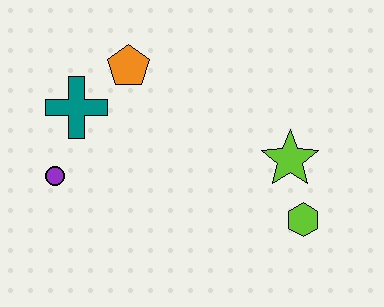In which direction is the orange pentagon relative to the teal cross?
The orange pentagon is to the right of the teal cross.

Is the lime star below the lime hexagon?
No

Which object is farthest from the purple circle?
The lime hexagon is farthest from the purple circle.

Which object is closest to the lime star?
The lime hexagon is closest to the lime star.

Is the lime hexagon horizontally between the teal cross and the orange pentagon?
No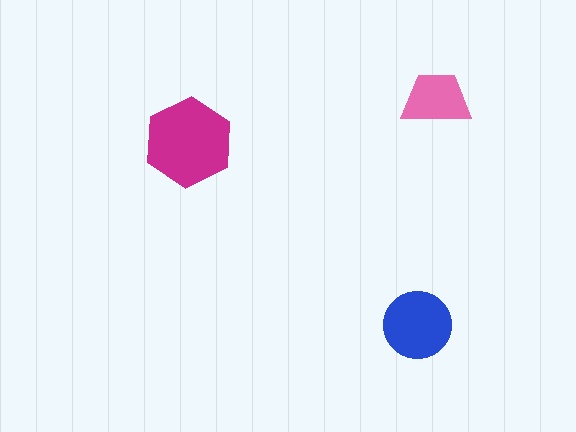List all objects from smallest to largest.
The pink trapezoid, the blue circle, the magenta hexagon.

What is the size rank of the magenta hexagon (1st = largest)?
1st.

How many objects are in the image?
There are 3 objects in the image.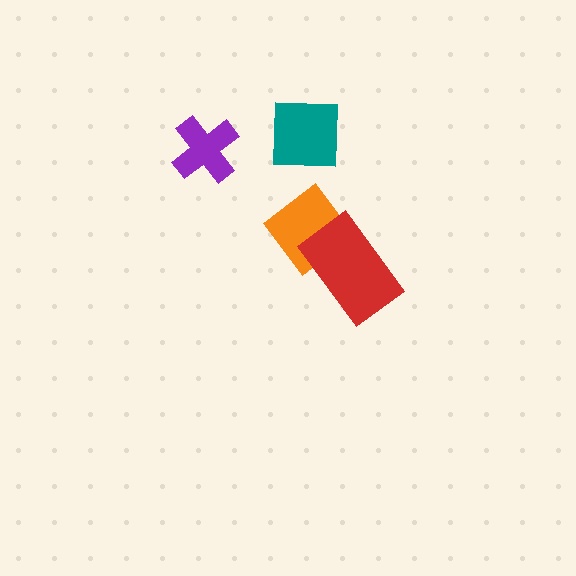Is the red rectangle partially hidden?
No, no other shape covers it.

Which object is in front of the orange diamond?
The red rectangle is in front of the orange diamond.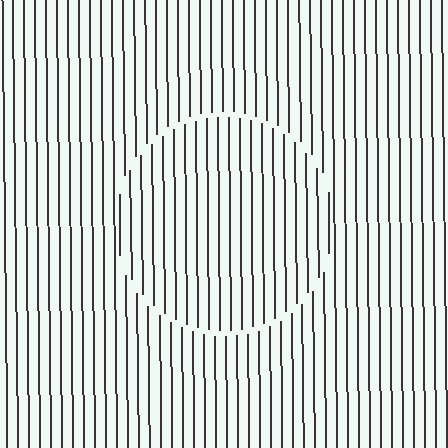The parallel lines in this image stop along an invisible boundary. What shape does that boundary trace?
An illusory circle. The interior of the shape contains the same grating, shifted by half a period — the contour is defined by the phase discontinuity where line-ends from the inner and outer gratings abut.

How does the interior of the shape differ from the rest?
The interior of the shape contains the same grating, shifted by half a period — the contour is defined by the phase discontinuity where line-ends from the inner and outer gratings abut.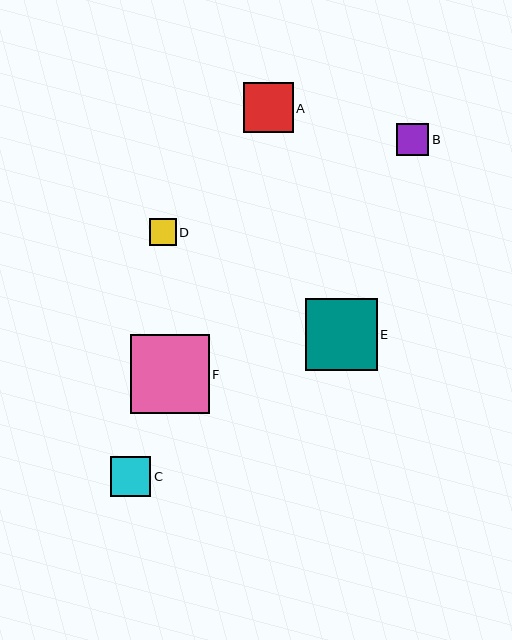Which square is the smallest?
Square D is the smallest with a size of approximately 27 pixels.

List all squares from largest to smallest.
From largest to smallest: F, E, A, C, B, D.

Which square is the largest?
Square F is the largest with a size of approximately 79 pixels.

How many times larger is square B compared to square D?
Square B is approximately 1.2 times the size of square D.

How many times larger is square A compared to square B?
Square A is approximately 1.5 times the size of square B.